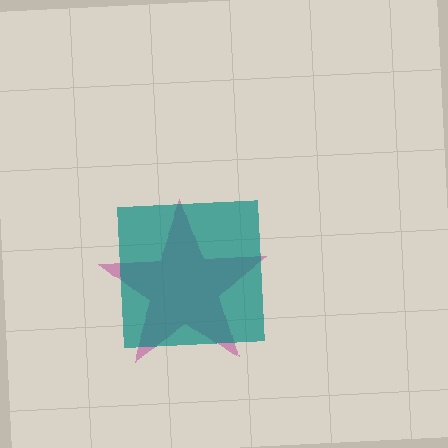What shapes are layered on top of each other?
The layered shapes are: a magenta star, a teal square.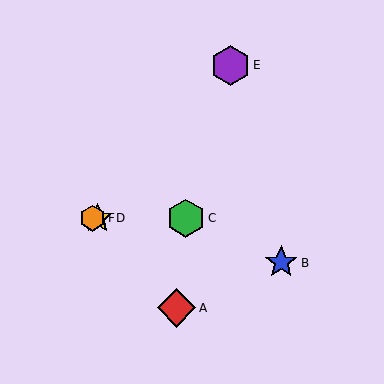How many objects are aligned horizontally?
3 objects (C, D, F) are aligned horizontally.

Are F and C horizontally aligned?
Yes, both are at y≈218.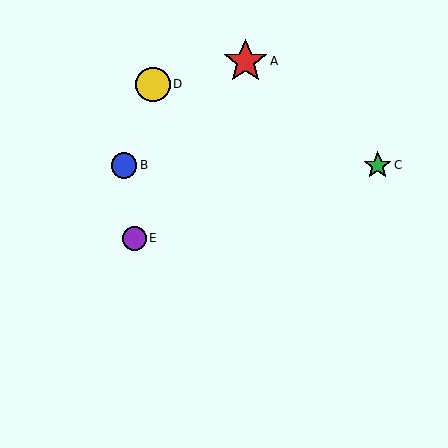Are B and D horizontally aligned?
No, B is at y≈165 and D is at y≈84.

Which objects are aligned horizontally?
Objects B, C are aligned horizontally.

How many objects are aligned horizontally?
2 objects (B, C) are aligned horizontally.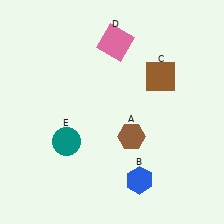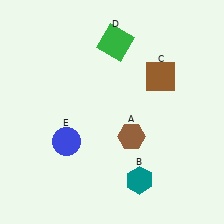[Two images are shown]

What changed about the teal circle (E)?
In Image 1, E is teal. In Image 2, it changed to blue.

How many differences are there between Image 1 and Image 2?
There are 3 differences between the two images.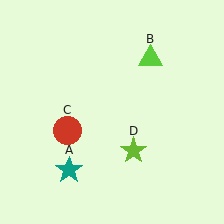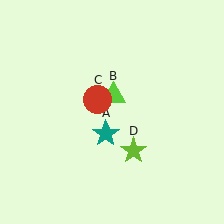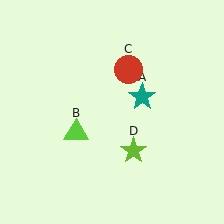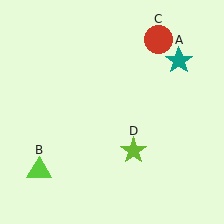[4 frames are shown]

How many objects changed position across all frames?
3 objects changed position: teal star (object A), lime triangle (object B), red circle (object C).